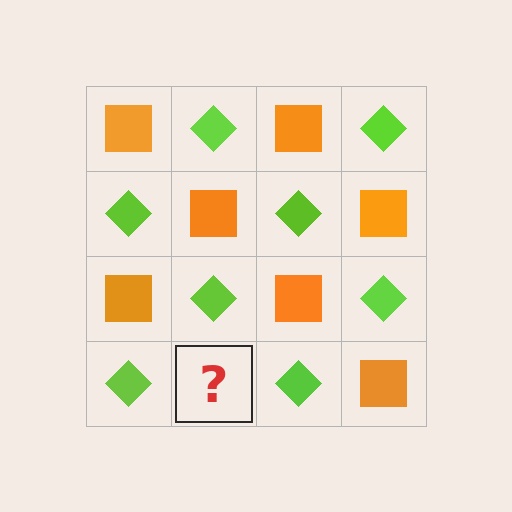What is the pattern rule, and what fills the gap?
The rule is that it alternates orange square and lime diamond in a checkerboard pattern. The gap should be filled with an orange square.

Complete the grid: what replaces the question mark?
The question mark should be replaced with an orange square.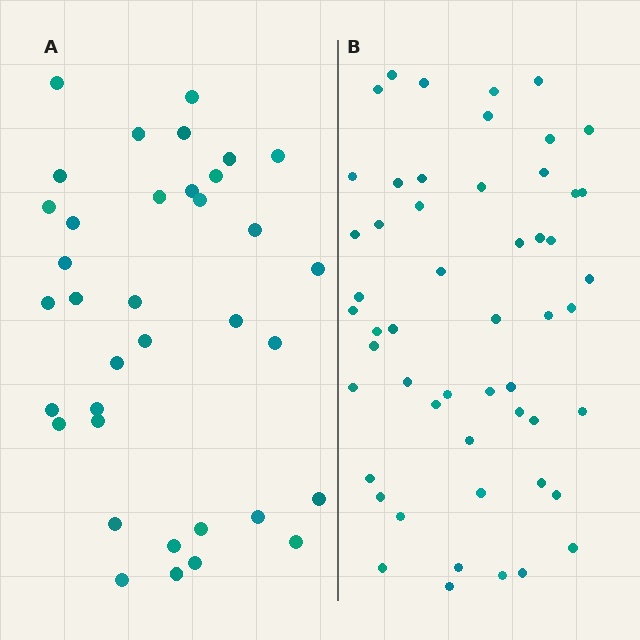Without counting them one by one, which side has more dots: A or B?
Region B (the right region) has more dots.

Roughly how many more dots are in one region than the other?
Region B has approximately 15 more dots than region A.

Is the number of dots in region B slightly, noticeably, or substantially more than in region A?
Region B has substantially more. The ratio is roughly 1.5 to 1.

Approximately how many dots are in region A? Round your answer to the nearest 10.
About 40 dots. (The exact count is 36, which rounds to 40.)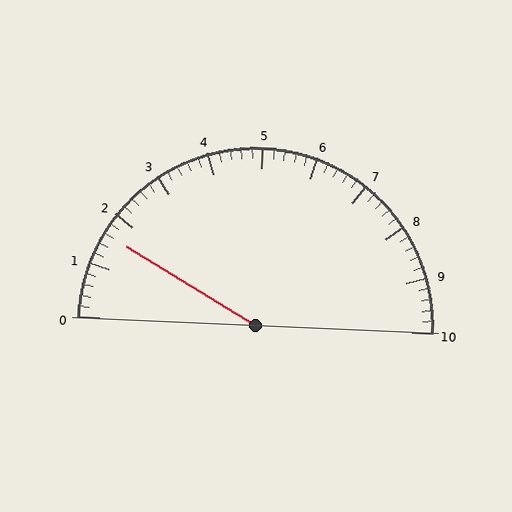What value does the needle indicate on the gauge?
The needle indicates approximately 1.6.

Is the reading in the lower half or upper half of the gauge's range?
The reading is in the lower half of the range (0 to 10).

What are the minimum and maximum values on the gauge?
The gauge ranges from 0 to 10.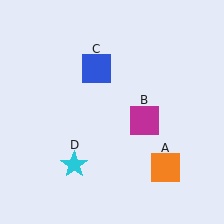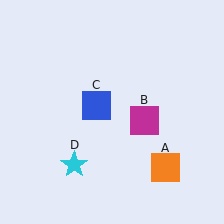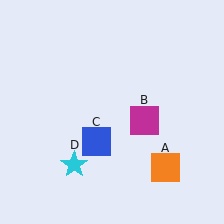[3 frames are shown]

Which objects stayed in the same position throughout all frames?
Orange square (object A) and magenta square (object B) and cyan star (object D) remained stationary.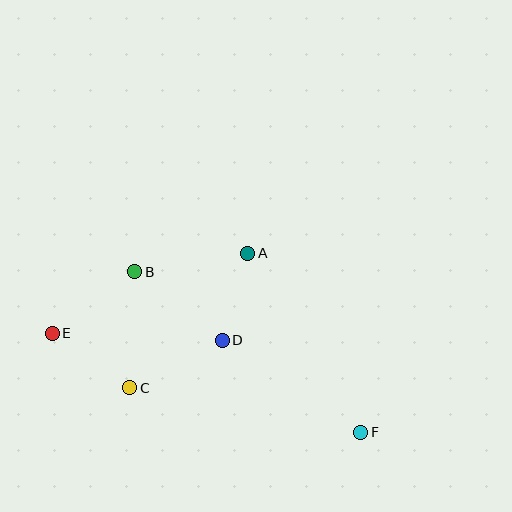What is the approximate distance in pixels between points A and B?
The distance between A and B is approximately 114 pixels.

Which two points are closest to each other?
Points A and D are closest to each other.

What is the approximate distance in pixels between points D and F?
The distance between D and F is approximately 166 pixels.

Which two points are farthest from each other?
Points E and F are farthest from each other.